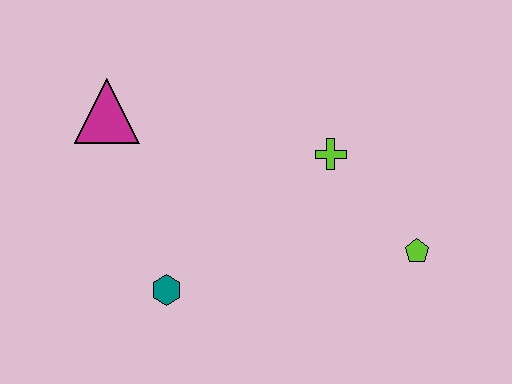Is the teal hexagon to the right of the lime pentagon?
No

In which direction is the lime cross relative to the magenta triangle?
The lime cross is to the right of the magenta triangle.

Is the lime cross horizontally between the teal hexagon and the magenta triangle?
No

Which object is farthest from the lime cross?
The magenta triangle is farthest from the lime cross.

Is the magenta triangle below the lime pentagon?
No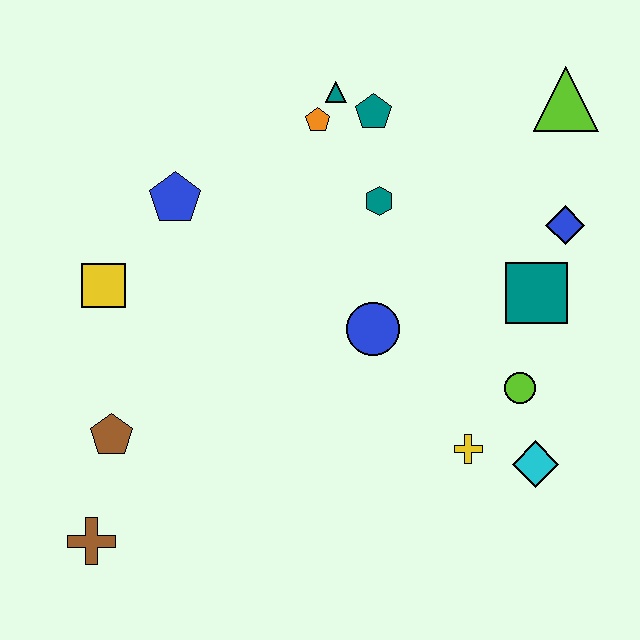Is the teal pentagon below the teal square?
No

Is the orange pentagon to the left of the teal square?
Yes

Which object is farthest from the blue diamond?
The brown cross is farthest from the blue diamond.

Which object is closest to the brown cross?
The brown pentagon is closest to the brown cross.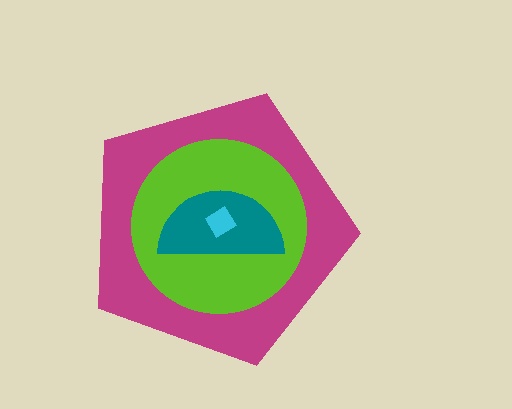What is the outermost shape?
The magenta pentagon.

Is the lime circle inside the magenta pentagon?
Yes.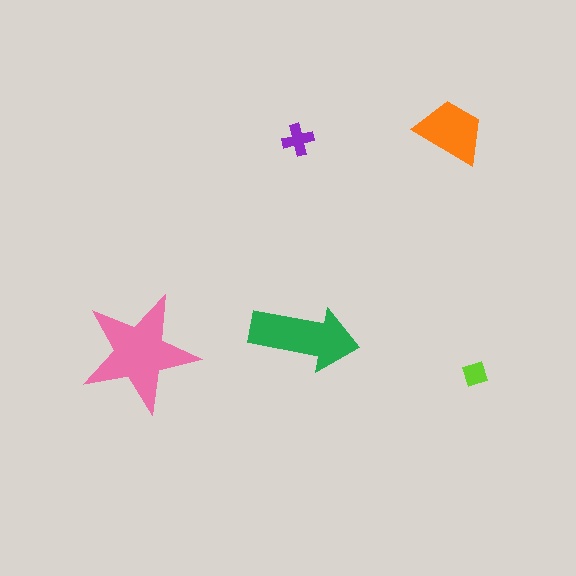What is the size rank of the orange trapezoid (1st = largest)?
3rd.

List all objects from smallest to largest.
The lime diamond, the purple cross, the orange trapezoid, the green arrow, the pink star.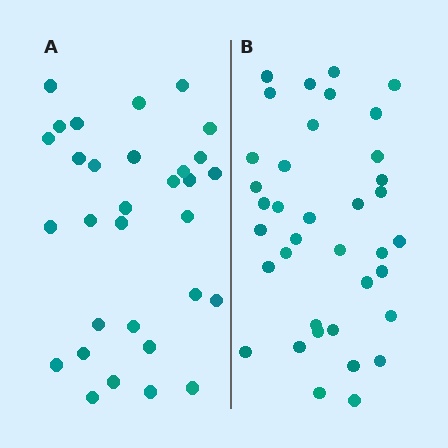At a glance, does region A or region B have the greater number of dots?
Region B (the right region) has more dots.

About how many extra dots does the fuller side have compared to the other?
Region B has about 6 more dots than region A.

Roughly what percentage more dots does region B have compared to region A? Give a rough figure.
About 20% more.